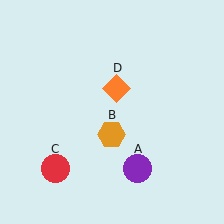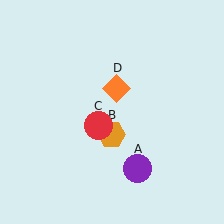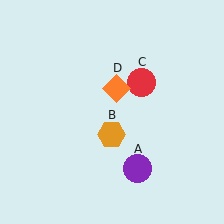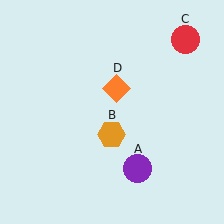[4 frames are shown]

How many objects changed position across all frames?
1 object changed position: red circle (object C).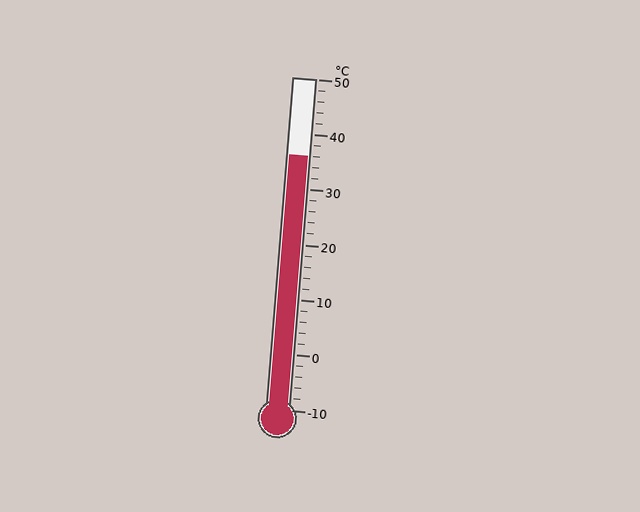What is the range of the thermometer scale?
The thermometer scale ranges from -10°C to 50°C.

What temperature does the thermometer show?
The thermometer shows approximately 36°C.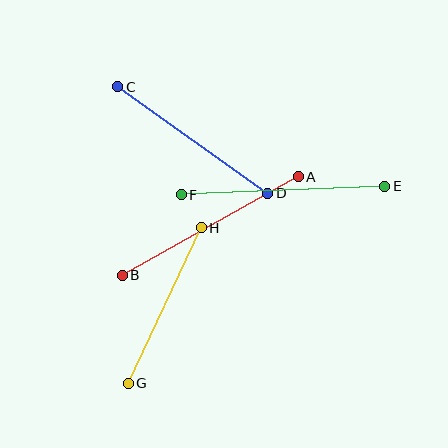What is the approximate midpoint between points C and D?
The midpoint is at approximately (193, 140) pixels.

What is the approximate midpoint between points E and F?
The midpoint is at approximately (283, 190) pixels.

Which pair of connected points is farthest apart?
Points E and F are farthest apart.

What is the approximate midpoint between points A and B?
The midpoint is at approximately (210, 226) pixels.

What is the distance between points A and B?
The distance is approximately 202 pixels.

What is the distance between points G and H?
The distance is approximately 172 pixels.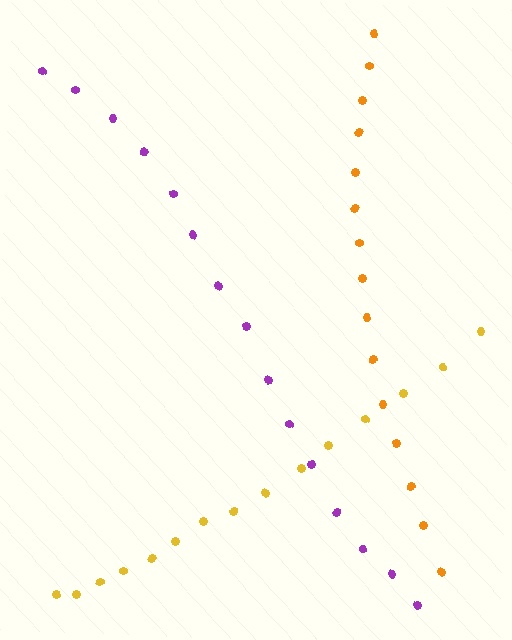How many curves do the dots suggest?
There are 3 distinct paths.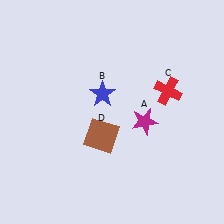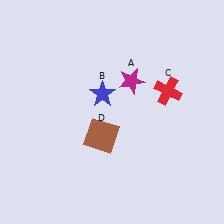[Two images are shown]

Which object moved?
The magenta star (A) moved up.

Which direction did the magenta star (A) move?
The magenta star (A) moved up.